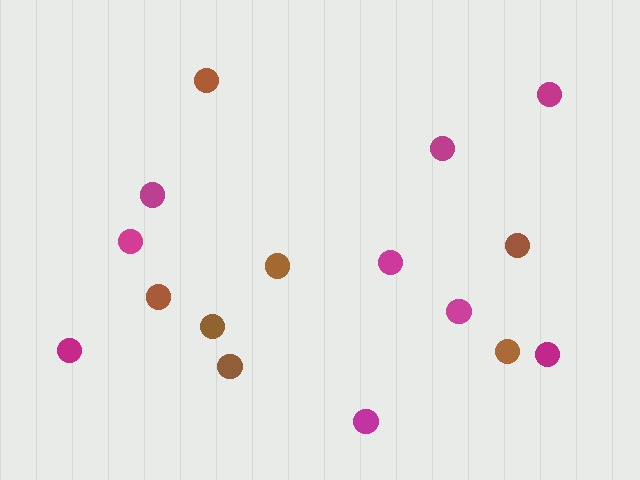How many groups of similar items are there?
There are 2 groups: one group of brown circles (7) and one group of magenta circles (9).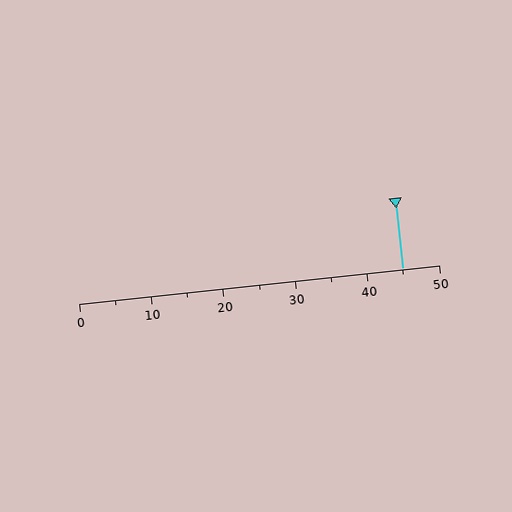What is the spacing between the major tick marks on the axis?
The major ticks are spaced 10 apart.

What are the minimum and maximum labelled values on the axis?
The axis runs from 0 to 50.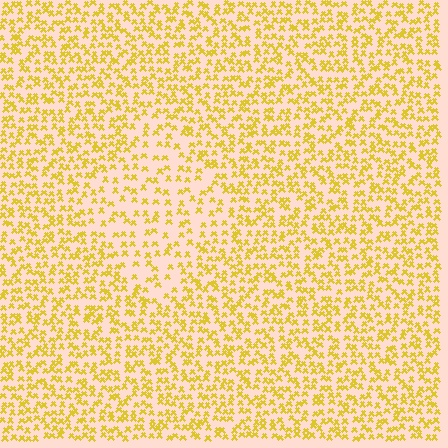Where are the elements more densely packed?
The elements are more densely packed outside the diamond boundary.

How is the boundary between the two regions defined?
The boundary is defined by a change in element density (approximately 1.8x ratio). All elements are the same color, size, and shape.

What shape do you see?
I see a diamond.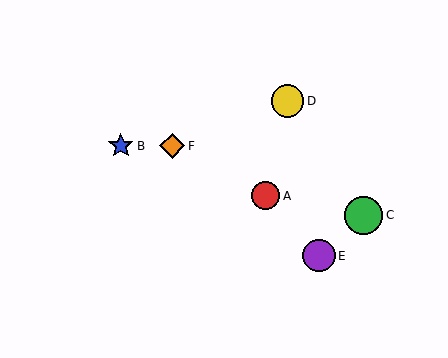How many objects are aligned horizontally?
2 objects (B, F) are aligned horizontally.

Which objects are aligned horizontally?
Objects B, F are aligned horizontally.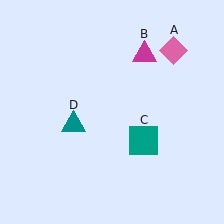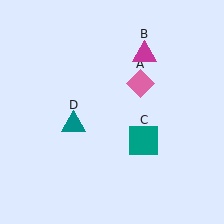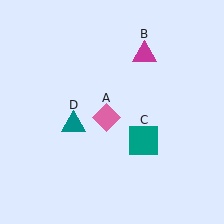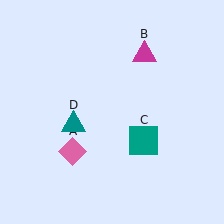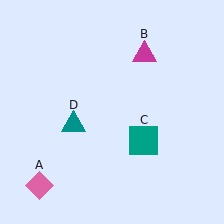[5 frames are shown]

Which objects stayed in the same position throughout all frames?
Magenta triangle (object B) and teal square (object C) and teal triangle (object D) remained stationary.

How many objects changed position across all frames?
1 object changed position: pink diamond (object A).